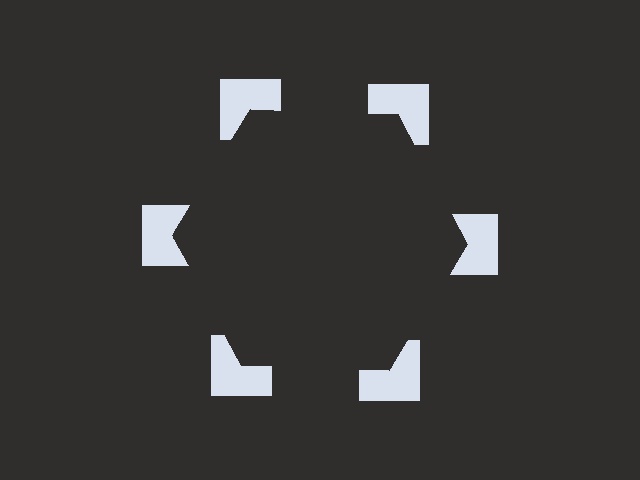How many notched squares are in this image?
There are 6 — one at each vertex of the illusory hexagon.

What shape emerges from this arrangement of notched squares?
An illusory hexagon — its edges are inferred from the aligned wedge cuts in the notched squares, not physically drawn.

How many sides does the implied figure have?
6 sides.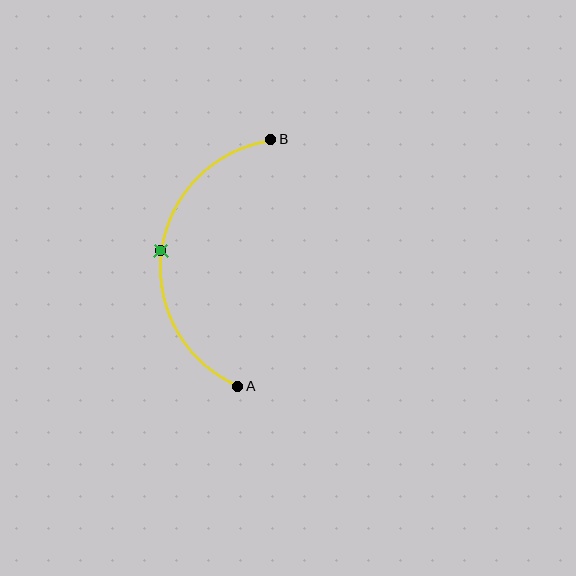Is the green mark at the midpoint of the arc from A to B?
Yes. The green mark lies on the arc at equal arc-length from both A and B — it is the arc midpoint.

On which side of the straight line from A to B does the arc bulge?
The arc bulges to the left of the straight line connecting A and B.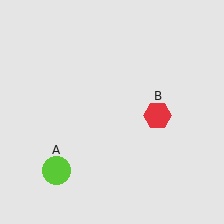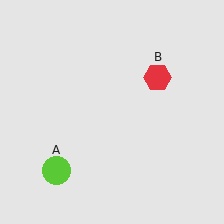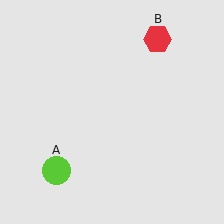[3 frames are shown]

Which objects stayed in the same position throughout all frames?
Lime circle (object A) remained stationary.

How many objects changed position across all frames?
1 object changed position: red hexagon (object B).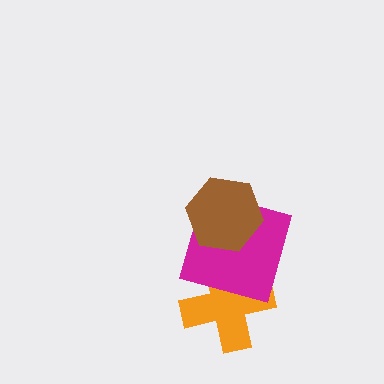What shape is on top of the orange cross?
The magenta square is on top of the orange cross.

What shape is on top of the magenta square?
The brown hexagon is on top of the magenta square.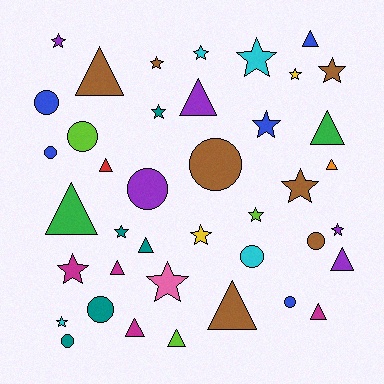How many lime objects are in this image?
There are 3 lime objects.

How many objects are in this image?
There are 40 objects.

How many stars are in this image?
There are 16 stars.